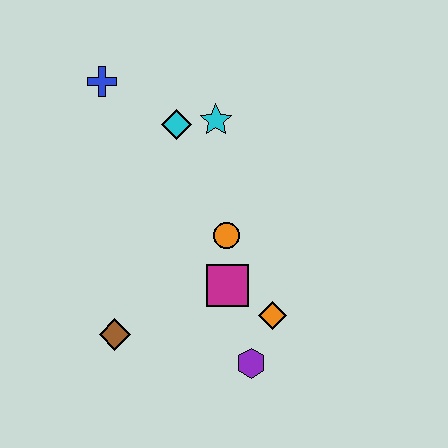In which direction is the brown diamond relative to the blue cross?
The brown diamond is below the blue cross.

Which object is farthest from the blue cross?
The purple hexagon is farthest from the blue cross.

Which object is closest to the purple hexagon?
The orange diamond is closest to the purple hexagon.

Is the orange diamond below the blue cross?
Yes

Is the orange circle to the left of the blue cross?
No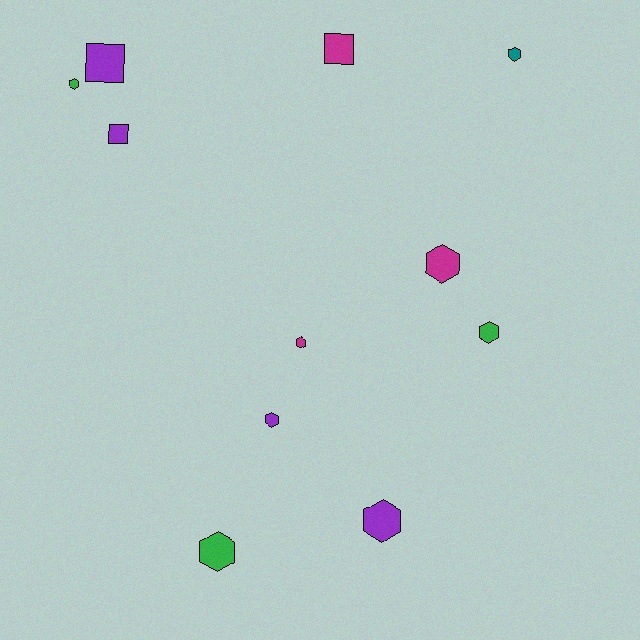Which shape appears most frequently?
Hexagon, with 8 objects.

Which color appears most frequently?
Purple, with 4 objects.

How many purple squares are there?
There are 2 purple squares.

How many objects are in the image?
There are 11 objects.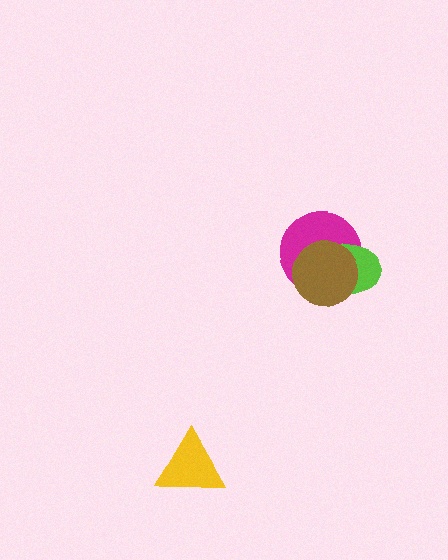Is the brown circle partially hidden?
No, no other shape covers it.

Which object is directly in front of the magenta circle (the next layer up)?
The lime ellipse is directly in front of the magenta circle.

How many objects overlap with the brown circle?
2 objects overlap with the brown circle.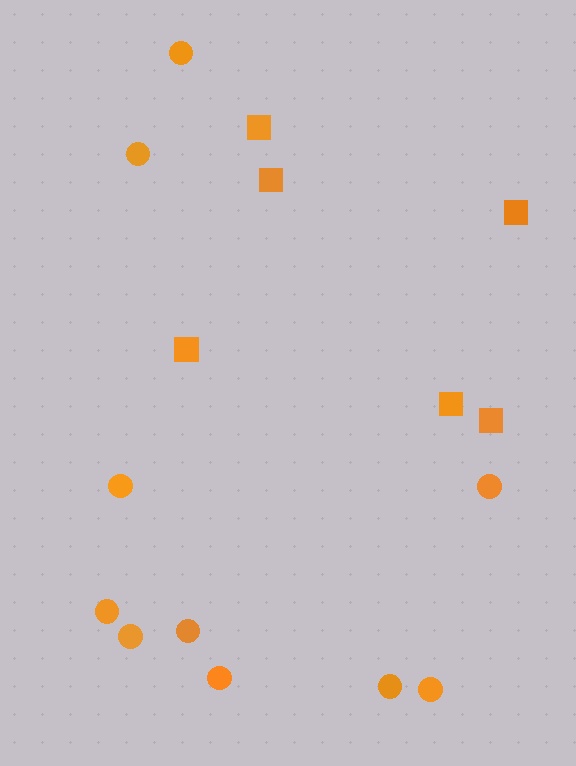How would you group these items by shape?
There are 2 groups: one group of circles (10) and one group of squares (6).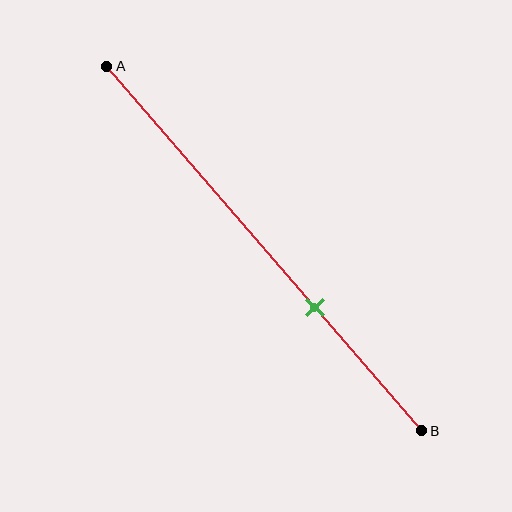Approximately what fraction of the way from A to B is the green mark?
The green mark is approximately 65% of the way from A to B.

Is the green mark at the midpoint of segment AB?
No, the mark is at about 65% from A, not at the 50% midpoint.